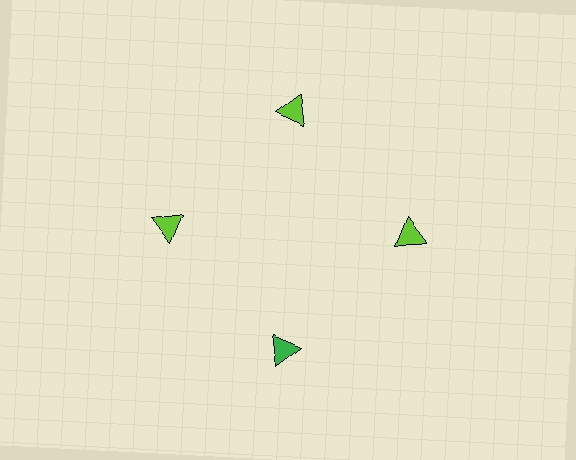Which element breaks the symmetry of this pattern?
The green triangle at roughly the 6 o'clock position breaks the symmetry. All other shapes are lime triangles.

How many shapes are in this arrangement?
There are 4 shapes arranged in a ring pattern.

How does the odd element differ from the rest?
It has a different color: green instead of lime.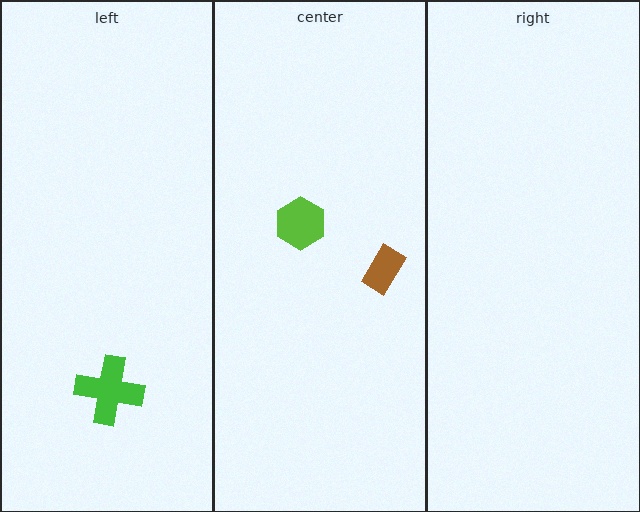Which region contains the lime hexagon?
The center region.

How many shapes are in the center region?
2.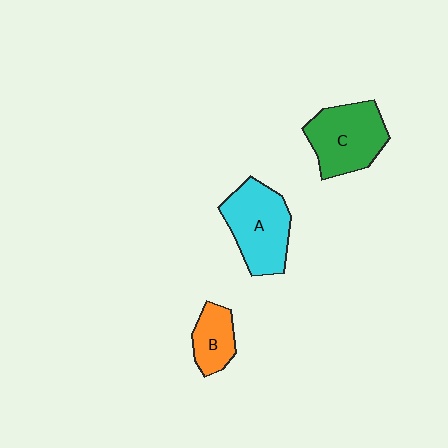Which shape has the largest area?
Shape A (cyan).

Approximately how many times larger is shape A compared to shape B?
Approximately 1.9 times.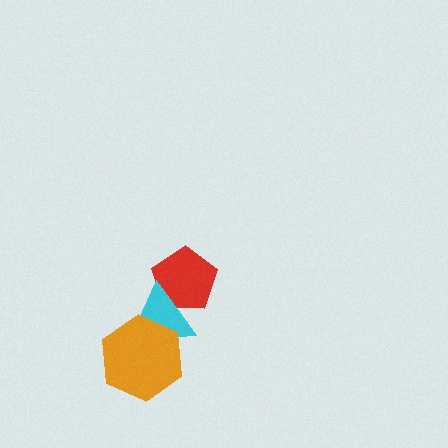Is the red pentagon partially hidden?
Yes, it is partially covered by another shape.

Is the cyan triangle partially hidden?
Yes, it is partially covered by another shape.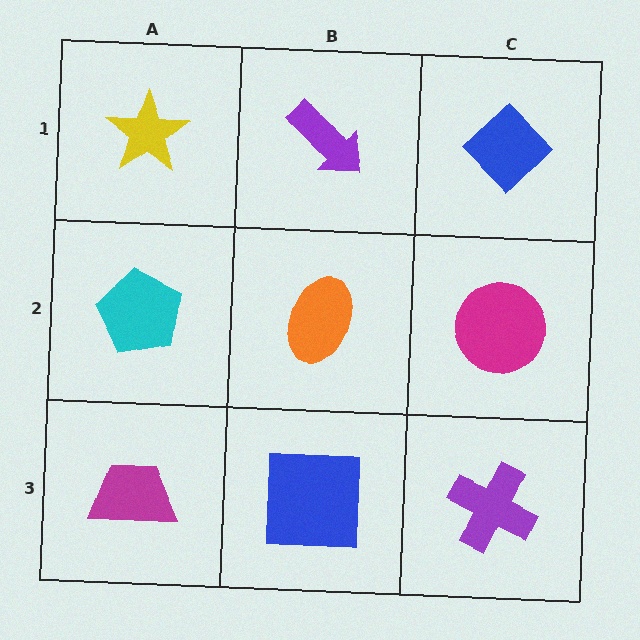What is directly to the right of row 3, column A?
A blue square.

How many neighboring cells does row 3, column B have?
3.